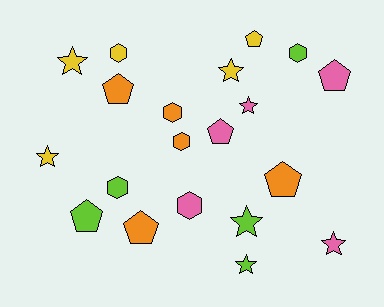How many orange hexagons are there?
There are 2 orange hexagons.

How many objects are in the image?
There are 20 objects.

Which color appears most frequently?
Yellow, with 5 objects.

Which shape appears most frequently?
Star, with 7 objects.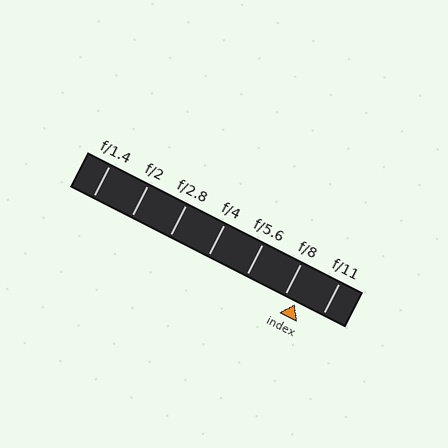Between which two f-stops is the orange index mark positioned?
The index mark is between f/8 and f/11.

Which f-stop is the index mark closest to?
The index mark is closest to f/8.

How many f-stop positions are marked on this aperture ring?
There are 7 f-stop positions marked.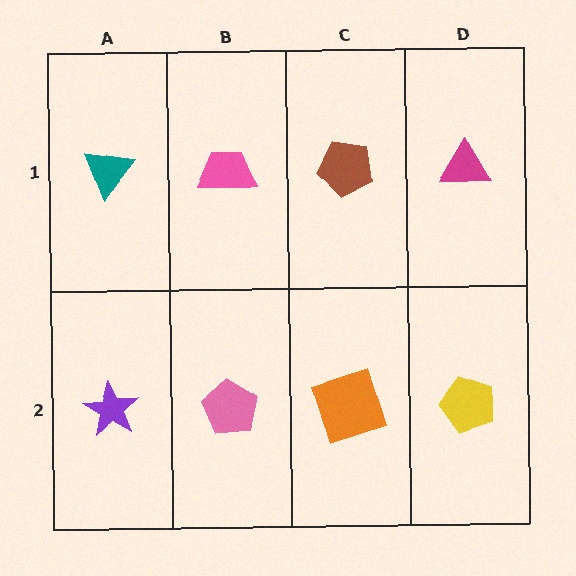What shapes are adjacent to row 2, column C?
A brown pentagon (row 1, column C), a pink pentagon (row 2, column B), a yellow pentagon (row 2, column D).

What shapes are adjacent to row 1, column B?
A pink pentagon (row 2, column B), a teal triangle (row 1, column A), a brown pentagon (row 1, column C).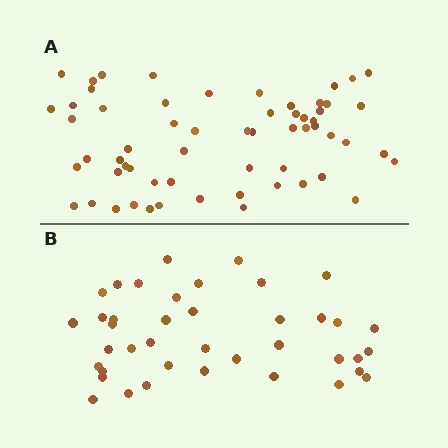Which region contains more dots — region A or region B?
Region A (the top region) has more dots.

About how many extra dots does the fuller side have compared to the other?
Region A has approximately 20 more dots than region B.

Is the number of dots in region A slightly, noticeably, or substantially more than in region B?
Region A has substantially more. The ratio is roughly 1.5 to 1.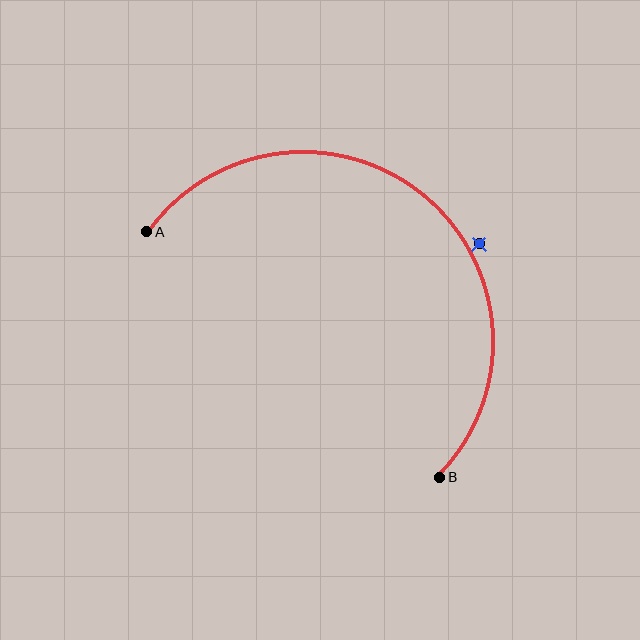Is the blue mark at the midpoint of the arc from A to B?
No — the blue mark does not lie on the arc at all. It sits slightly outside the curve.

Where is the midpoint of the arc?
The arc midpoint is the point on the curve farthest from the straight line joining A and B. It sits above and to the right of that line.